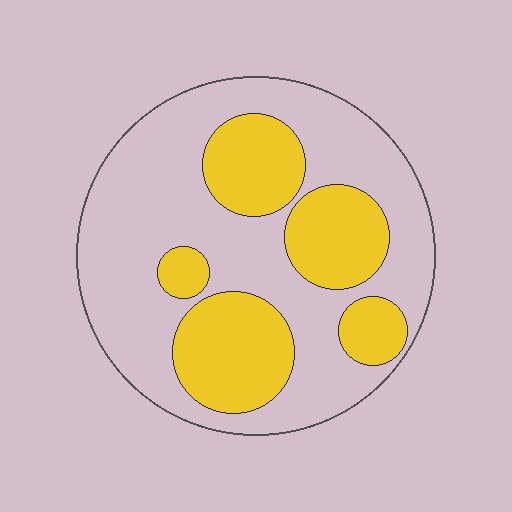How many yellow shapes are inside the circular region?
5.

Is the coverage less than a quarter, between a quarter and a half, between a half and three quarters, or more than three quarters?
Between a quarter and a half.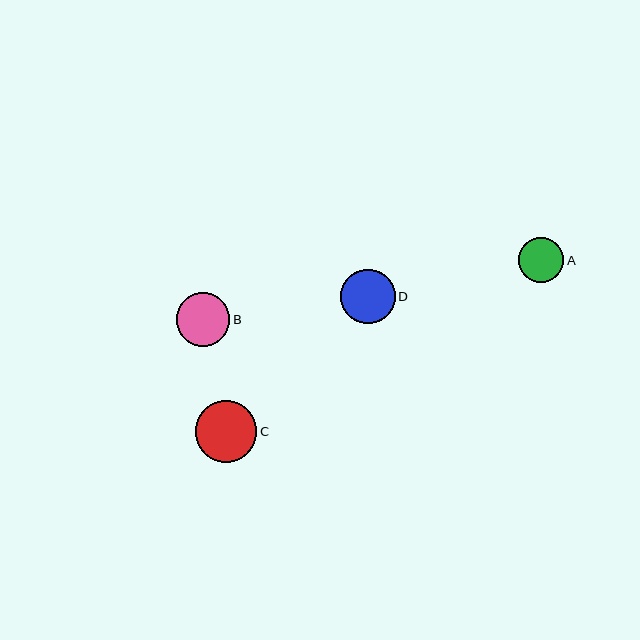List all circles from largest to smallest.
From largest to smallest: C, D, B, A.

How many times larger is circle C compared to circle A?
Circle C is approximately 1.4 times the size of circle A.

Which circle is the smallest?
Circle A is the smallest with a size of approximately 45 pixels.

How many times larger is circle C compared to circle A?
Circle C is approximately 1.4 times the size of circle A.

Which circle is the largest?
Circle C is the largest with a size of approximately 61 pixels.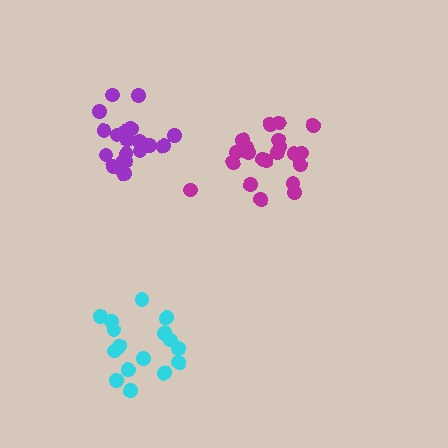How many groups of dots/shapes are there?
There are 3 groups.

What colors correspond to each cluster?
The clusters are colored: purple, cyan, magenta.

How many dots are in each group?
Group 1: 21 dots, Group 2: 16 dots, Group 3: 21 dots (58 total).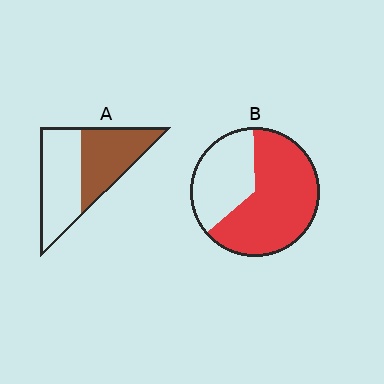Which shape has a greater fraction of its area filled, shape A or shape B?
Shape B.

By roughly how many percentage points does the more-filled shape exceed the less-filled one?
By roughly 15 percentage points (B over A).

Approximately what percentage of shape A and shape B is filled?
A is approximately 45% and B is approximately 65%.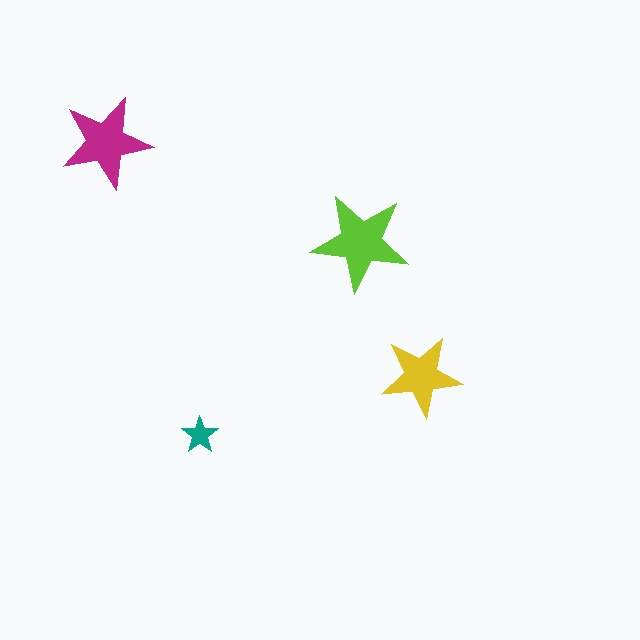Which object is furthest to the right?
The yellow star is rightmost.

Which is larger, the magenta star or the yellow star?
The magenta one.